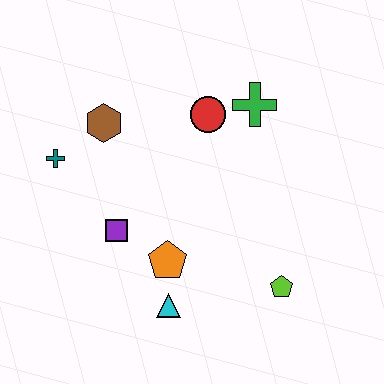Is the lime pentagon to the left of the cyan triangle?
No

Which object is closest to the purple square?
The orange pentagon is closest to the purple square.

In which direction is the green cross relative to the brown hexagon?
The green cross is to the right of the brown hexagon.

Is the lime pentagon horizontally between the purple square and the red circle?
No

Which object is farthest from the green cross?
The cyan triangle is farthest from the green cross.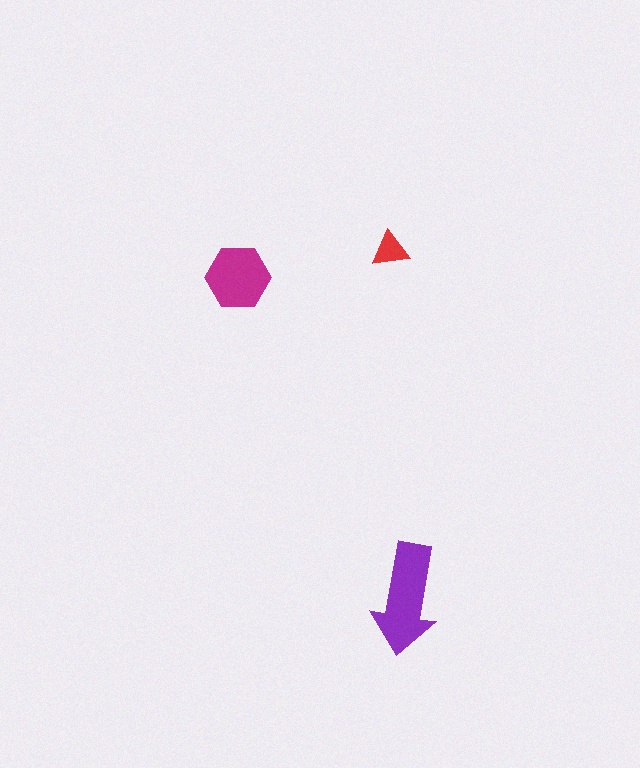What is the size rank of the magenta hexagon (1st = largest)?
2nd.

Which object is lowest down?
The purple arrow is bottommost.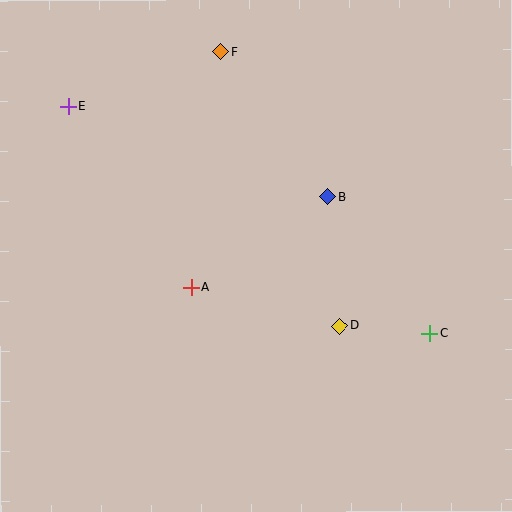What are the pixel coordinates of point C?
Point C is at (430, 333).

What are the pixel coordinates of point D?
Point D is at (340, 326).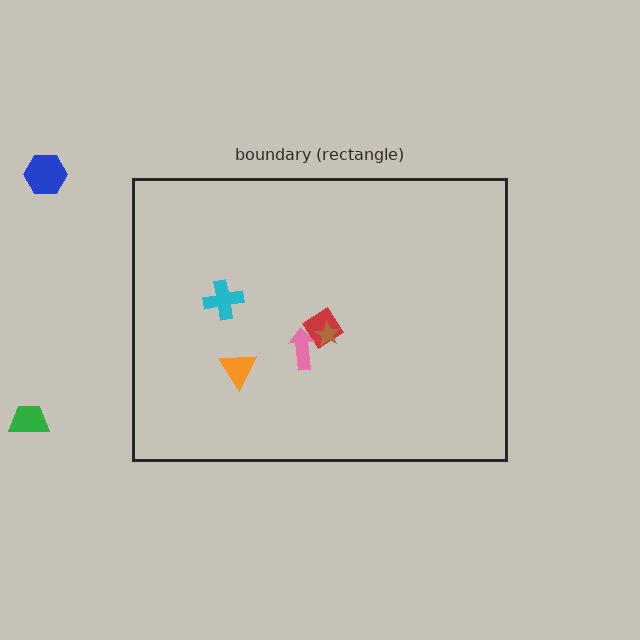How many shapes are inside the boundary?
5 inside, 2 outside.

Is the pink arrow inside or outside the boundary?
Inside.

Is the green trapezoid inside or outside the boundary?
Outside.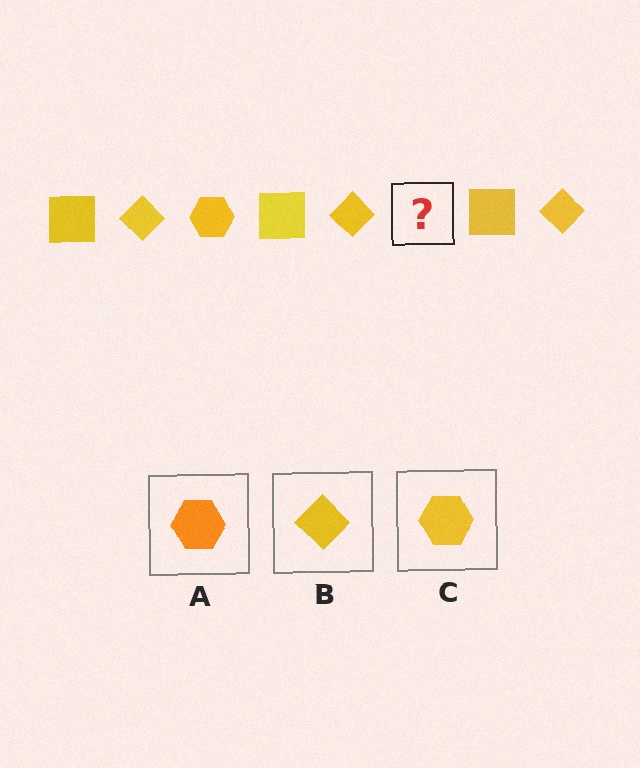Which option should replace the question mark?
Option C.